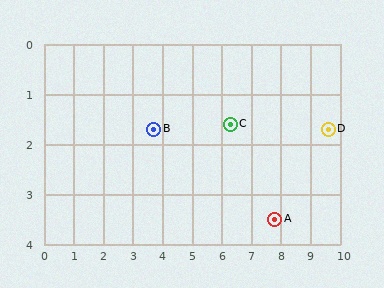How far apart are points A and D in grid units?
Points A and D are about 2.5 grid units apart.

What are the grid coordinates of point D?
Point D is at approximately (9.6, 1.7).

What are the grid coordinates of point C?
Point C is at approximately (6.3, 1.6).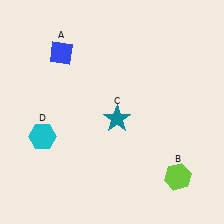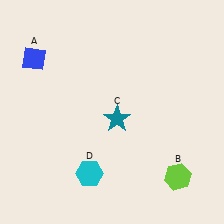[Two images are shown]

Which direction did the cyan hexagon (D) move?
The cyan hexagon (D) moved right.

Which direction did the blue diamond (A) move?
The blue diamond (A) moved left.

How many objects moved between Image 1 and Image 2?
2 objects moved between the two images.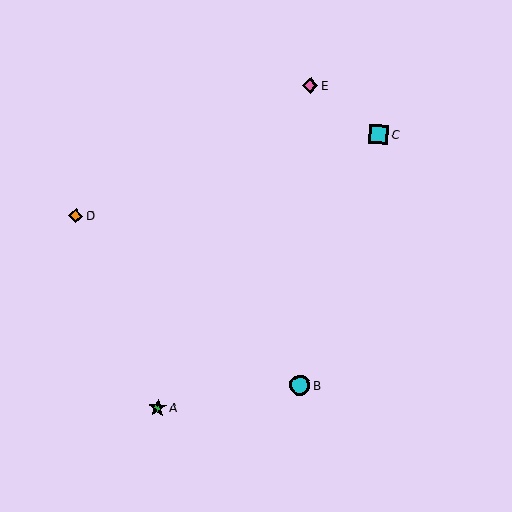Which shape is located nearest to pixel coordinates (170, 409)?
The green star (labeled A) at (158, 408) is nearest to that location.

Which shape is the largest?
The cyan circle (labeled B) is the largest.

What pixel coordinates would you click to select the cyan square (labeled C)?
Click at (379, 135) to select the cyan square C.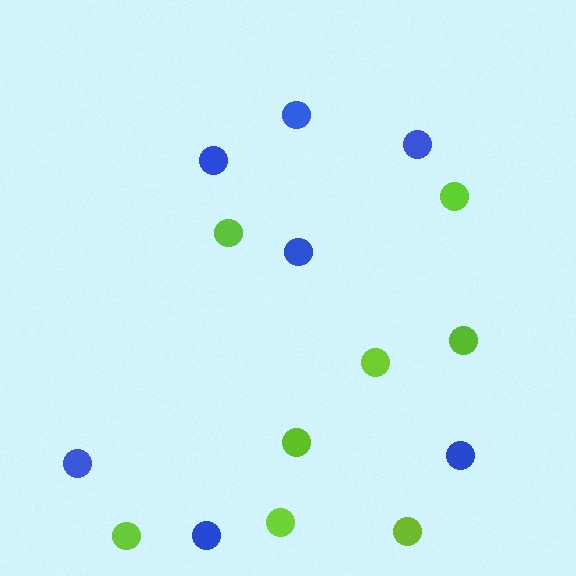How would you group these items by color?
There are 2 groups: one group of lime circles (8) and one group of blue circles (7).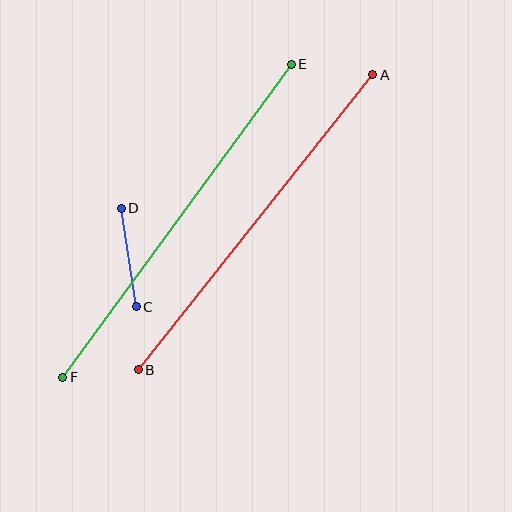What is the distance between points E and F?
The distance is approximately 387 pixels.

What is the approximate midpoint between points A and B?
The midpoint is at approximately (256, 222) pixels.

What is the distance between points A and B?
The distance is approximately 377 pixels.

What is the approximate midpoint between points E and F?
The midpoint is at approximately (177, 221) pixels.